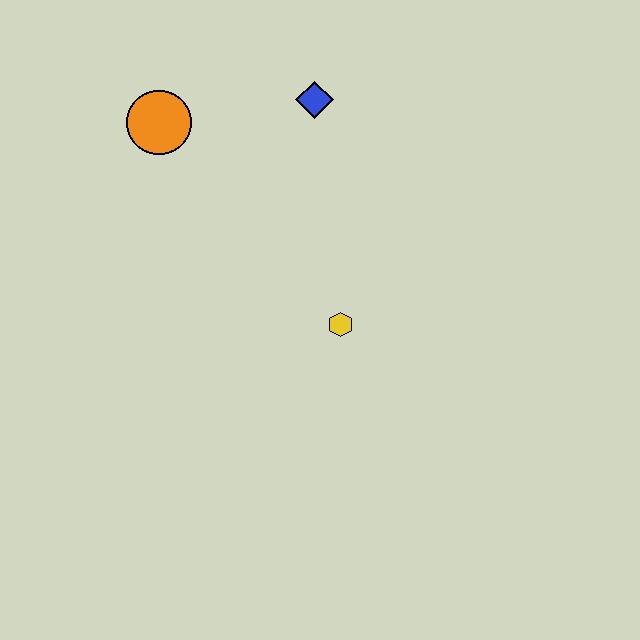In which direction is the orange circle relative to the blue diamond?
The orange circle is to the left of the blue diamond.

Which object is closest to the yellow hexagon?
The blue diamond is closest to the yellow hexagon.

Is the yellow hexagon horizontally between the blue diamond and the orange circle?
No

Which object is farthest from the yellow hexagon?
The orange circle is farthest from the yellow hexagon.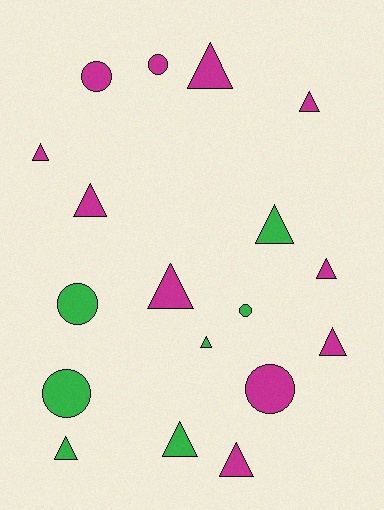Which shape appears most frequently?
Triangle, with 12 objects.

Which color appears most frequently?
Magenta, with 11 objects.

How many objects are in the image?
There are 18 objects.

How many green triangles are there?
There are 4 green triangles.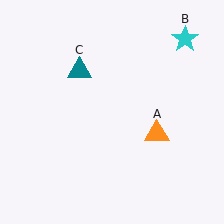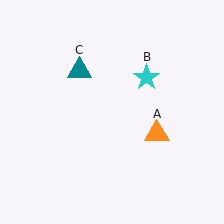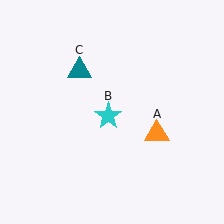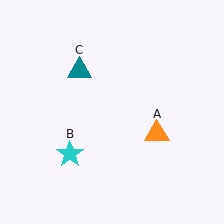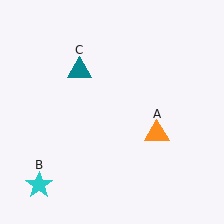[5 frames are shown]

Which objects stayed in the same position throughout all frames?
Orange triangle (object A) and teal triangle (object C) remained stationary.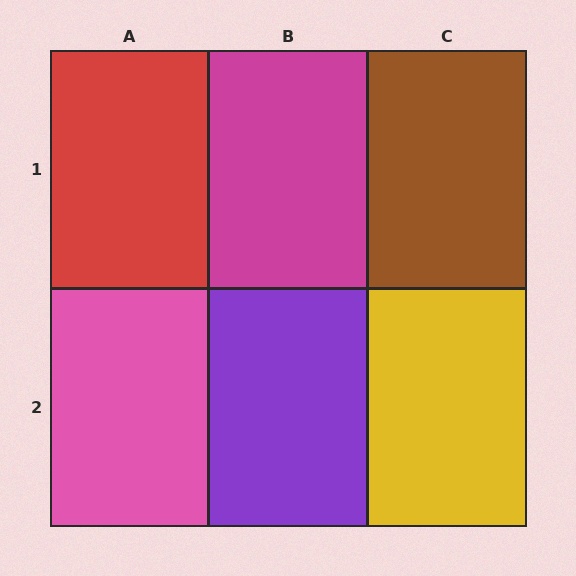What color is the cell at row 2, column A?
Pink.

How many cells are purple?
1 cell is purple.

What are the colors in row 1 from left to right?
Red, magenta, brown.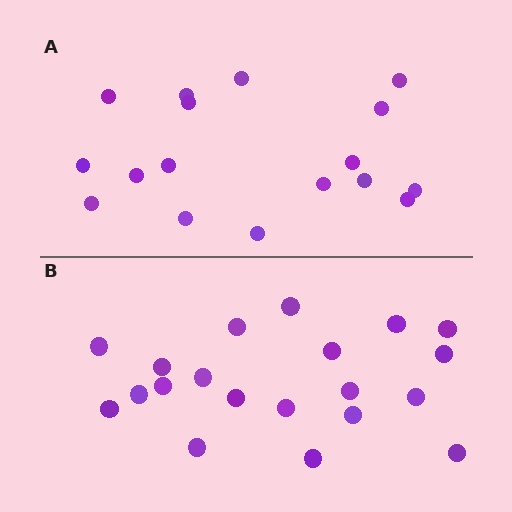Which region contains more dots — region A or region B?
Region B (the bottom region) has more dots.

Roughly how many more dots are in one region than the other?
Region B has just a few more — roughly 2 or 3 more dots than region A.